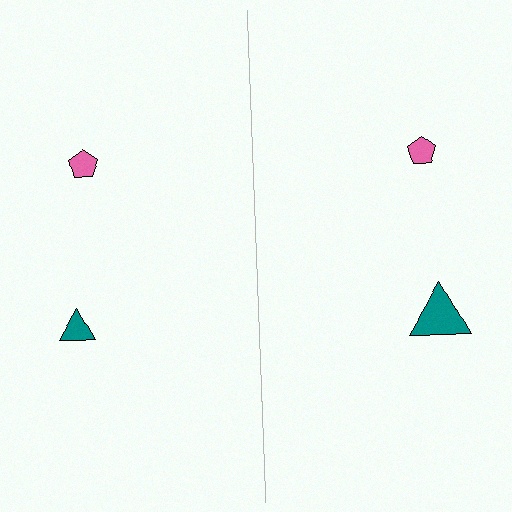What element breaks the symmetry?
The teal triangle on the right side has a different size than its mirror counterpart.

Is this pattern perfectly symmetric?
No, the pattern is not perfectly symmetric. The teal triangle on the right side has a different size than its mirror counterpart.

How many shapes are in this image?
There are 4 shapes in this image.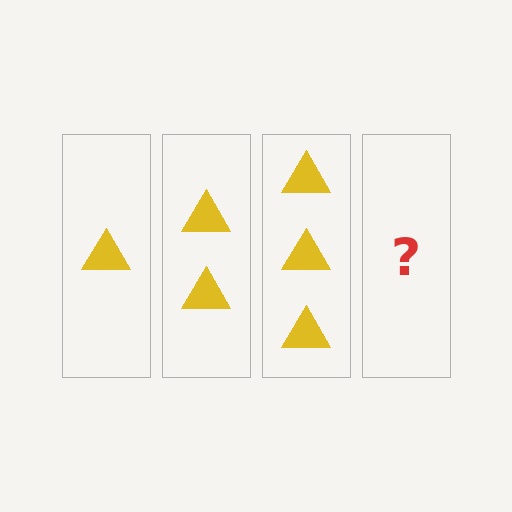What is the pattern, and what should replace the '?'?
The pattern is that each step adds one more triangle. The '?' should be 4 triangles.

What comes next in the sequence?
The next element should be 4 triangles.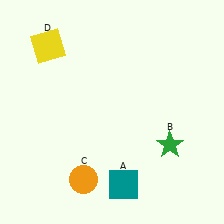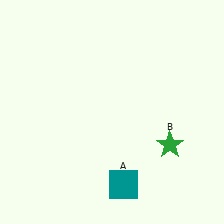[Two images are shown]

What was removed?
The orange circle (C), the yellow square (D) were removed in Image 2.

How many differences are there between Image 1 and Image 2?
There are 2 differences between the two images.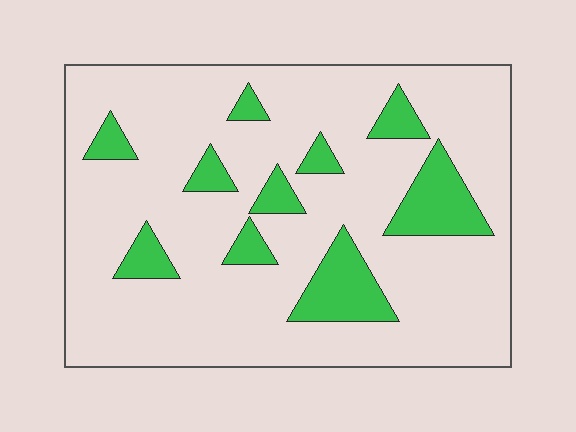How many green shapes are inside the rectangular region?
10.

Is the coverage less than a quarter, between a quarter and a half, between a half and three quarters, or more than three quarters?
Less than a quarter.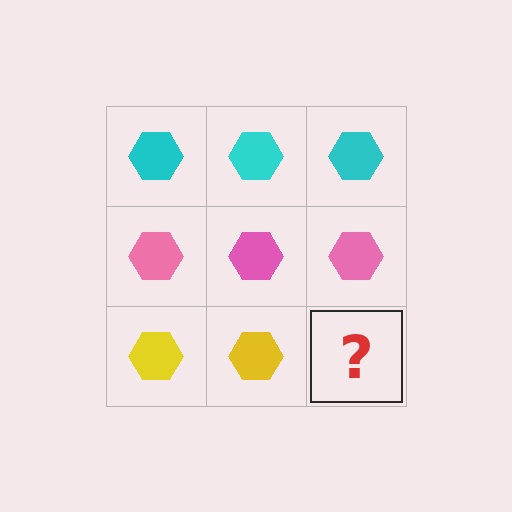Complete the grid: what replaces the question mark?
The question mark should be replaced with a yellow hexagon.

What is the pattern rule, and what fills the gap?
The rule is that each row has a consistent color. The gap should be filled with a yellow hexagon.